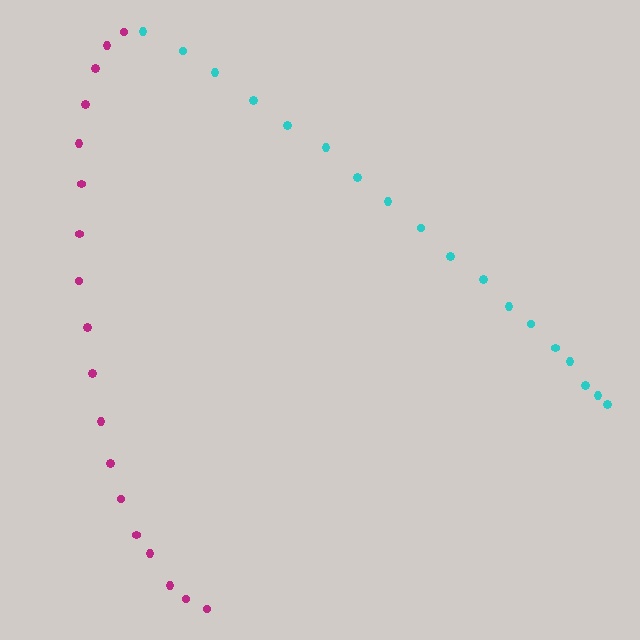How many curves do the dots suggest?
There are 2 distinct paths.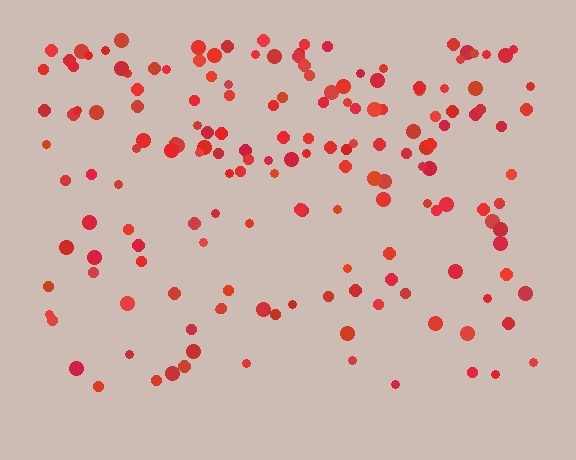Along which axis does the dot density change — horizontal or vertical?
Vertical.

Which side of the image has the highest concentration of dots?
The top.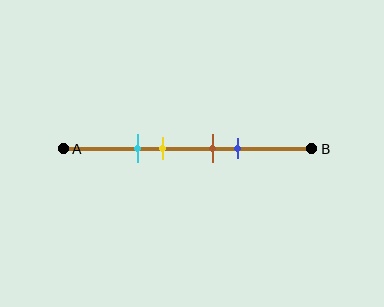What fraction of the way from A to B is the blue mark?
The blue mark is approximately 70% (0.7) of the way from A to B.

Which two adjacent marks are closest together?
The brown and blue marks are the closest adjacent pair.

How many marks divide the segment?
There are 4 marks dividing the segment.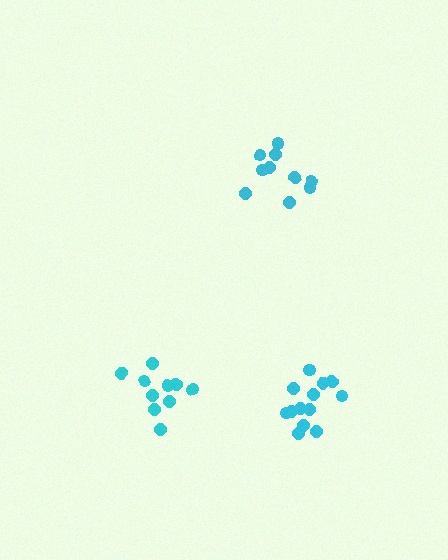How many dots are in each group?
Group 1: 10 dots, Group 2: 10 dots, Group 3: 13 dots (33 total).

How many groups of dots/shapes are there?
There are 3 groups.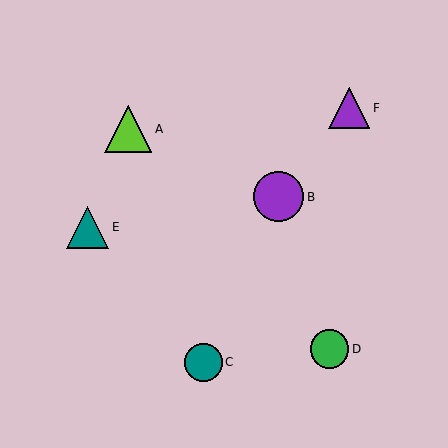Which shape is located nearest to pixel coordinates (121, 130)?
The lime triangle (labeled A) at (128, 129) is nearest to that location.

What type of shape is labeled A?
Shape A is a lime triangle.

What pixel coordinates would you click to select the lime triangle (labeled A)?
Click at (128, 129) to select the lime triangle A.